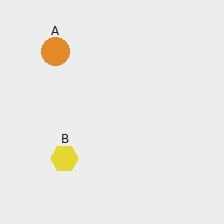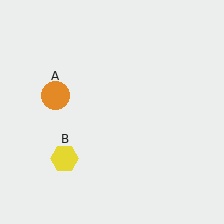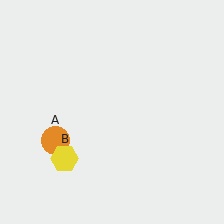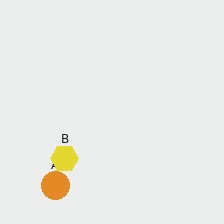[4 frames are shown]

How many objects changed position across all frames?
1 object changed position: orange circle (object A).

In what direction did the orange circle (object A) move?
The orange circle (object A) moved down.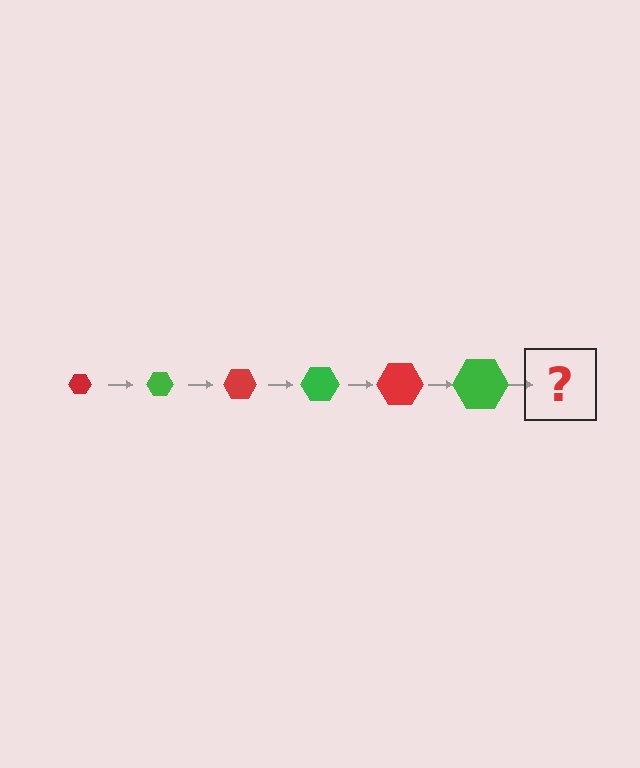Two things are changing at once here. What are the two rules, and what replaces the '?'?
The two rules are that the hexagon grows larger each step and the color cycles through red and green. The '?' should be a red hexagon, larger than the previous one.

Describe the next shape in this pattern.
It should be a red hexagon, larger than the previous one.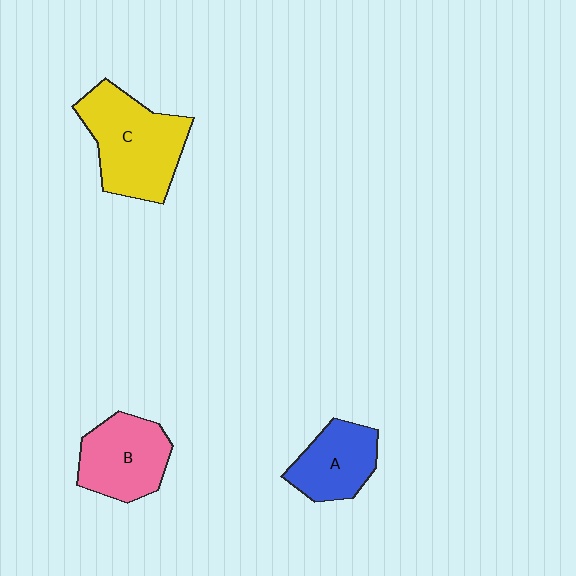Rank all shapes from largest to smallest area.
From largest to smallest: C (yellow), B (pink), A (blue).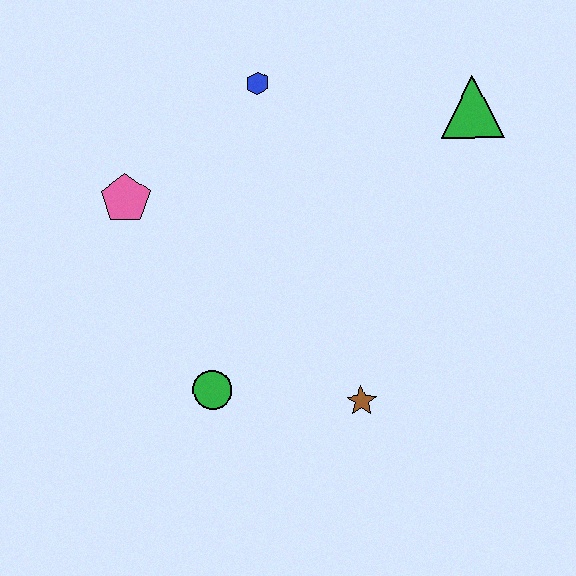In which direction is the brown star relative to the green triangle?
The brown star is below the green triangle.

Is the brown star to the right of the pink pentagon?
Yes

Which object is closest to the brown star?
The green circle is closest to the brown star.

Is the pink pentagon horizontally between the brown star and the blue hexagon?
No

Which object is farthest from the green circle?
The green triangle is farthest from the green circle.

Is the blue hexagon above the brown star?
Yes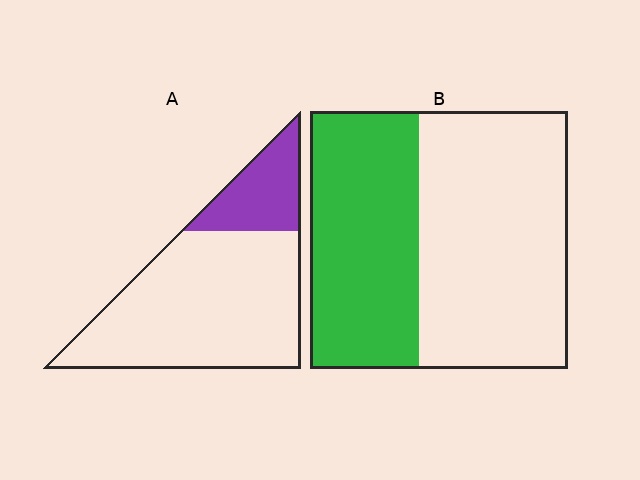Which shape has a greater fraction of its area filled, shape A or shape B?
Shape B.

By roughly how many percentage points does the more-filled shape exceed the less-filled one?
By roughly 20 percentage points (B over A).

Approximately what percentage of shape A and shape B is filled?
A is approximately 20% and B is approximately 40%.